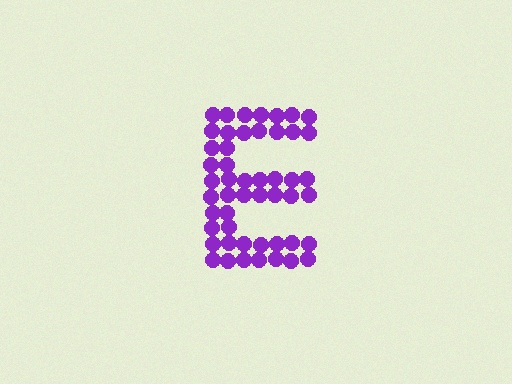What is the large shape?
The large shape is the letter E.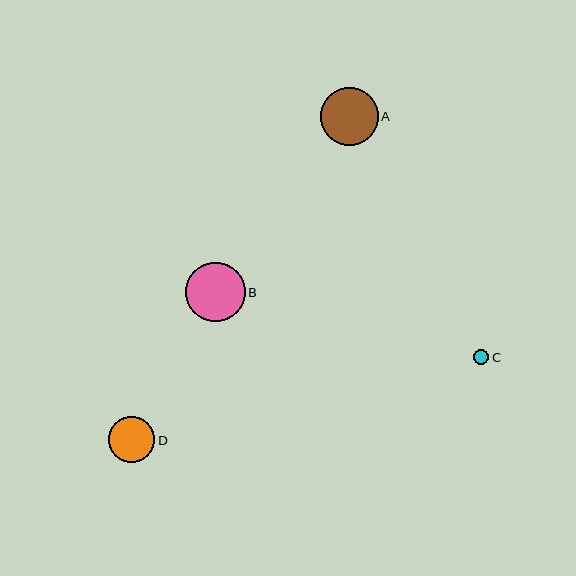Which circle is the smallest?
Circle C is the smallest with a size of approximately 16 pixels.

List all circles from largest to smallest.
From largest to smallest: B, A, D, C.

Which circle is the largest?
Circle B is the largest with a size of approximately 59 pixels.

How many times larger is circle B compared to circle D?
Circle B is approximately 1.3 times the size of circle D.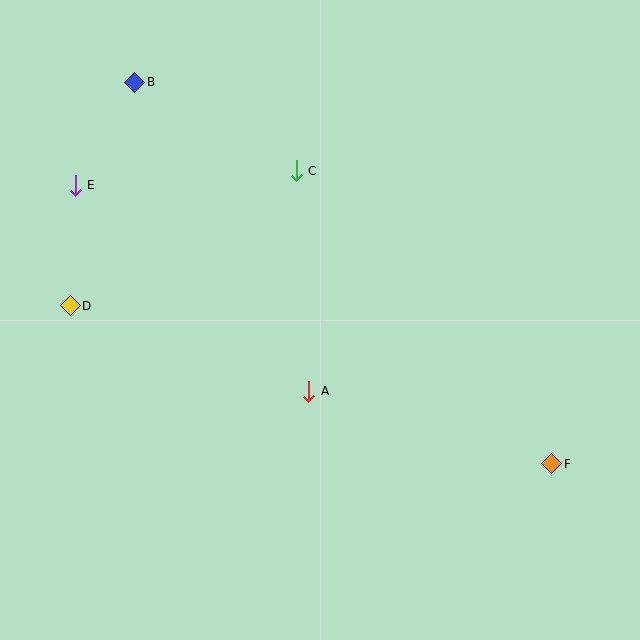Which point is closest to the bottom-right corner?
Point F is closest to the bottom-right corner.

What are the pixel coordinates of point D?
Point D is at (70, 306).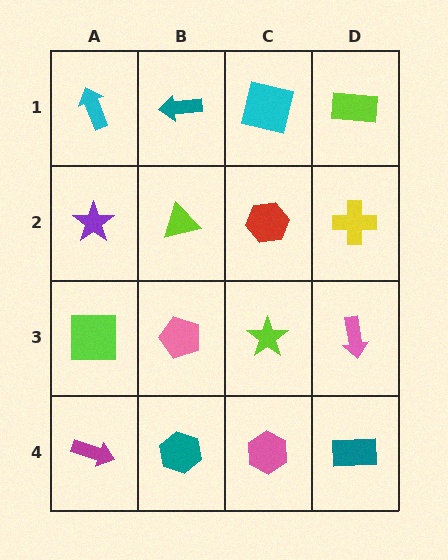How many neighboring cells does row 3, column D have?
3.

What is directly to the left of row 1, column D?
A cyan square.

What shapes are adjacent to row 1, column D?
A yellow cross (row 2, column D), a cyan square (row 1, column C).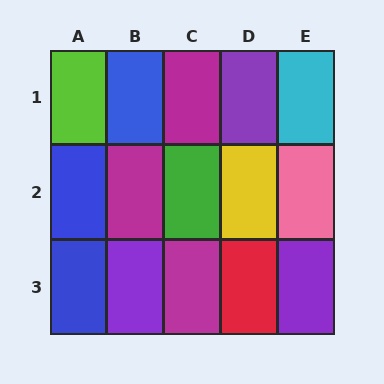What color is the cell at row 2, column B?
Magenta.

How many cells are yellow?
1 cell is yellow.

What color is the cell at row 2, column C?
Green.